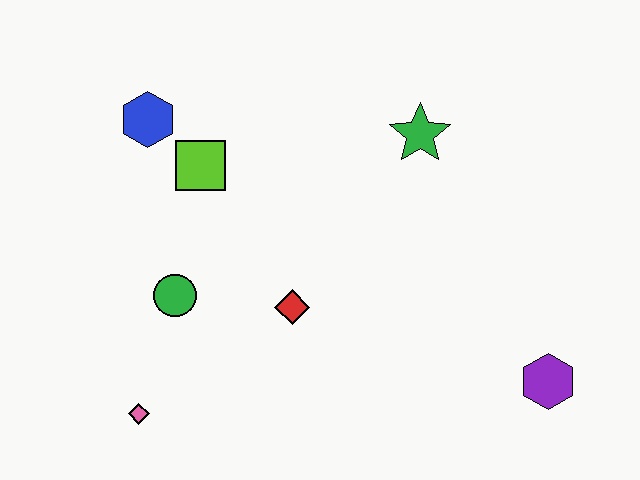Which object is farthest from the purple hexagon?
The blue hexagon is farthest from the purple hexagon.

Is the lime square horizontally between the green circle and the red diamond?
Yes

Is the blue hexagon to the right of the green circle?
No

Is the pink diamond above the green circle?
No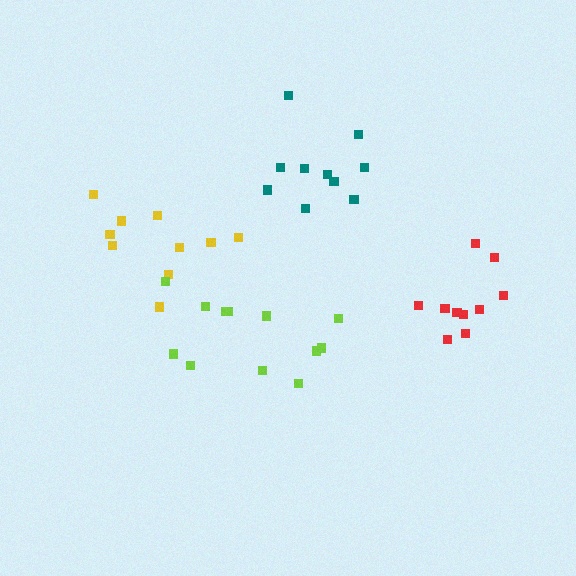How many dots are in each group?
Group 1: 10 dots, Group 2: 10 dots, Group 3: 10 dots, Group 4: 12 dots (42 total).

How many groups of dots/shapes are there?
There are 4 groups.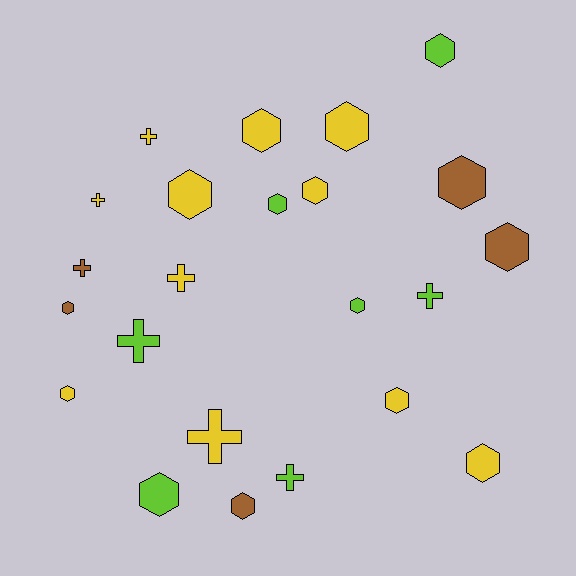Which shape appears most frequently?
Hexagon, with 15 objects.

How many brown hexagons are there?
There are 4 brown hexagons.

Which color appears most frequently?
Yellow, with 11 objects.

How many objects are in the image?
There are 23 objects.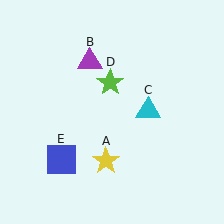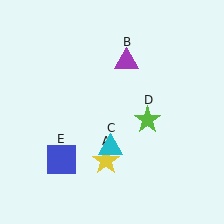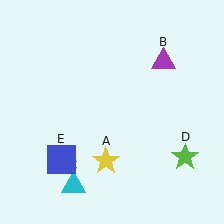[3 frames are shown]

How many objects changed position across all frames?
3 objects changed position: purple triangle (object B), cyan triangle (object C), lime star (object D).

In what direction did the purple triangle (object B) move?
The purple triangle (object B) moved right.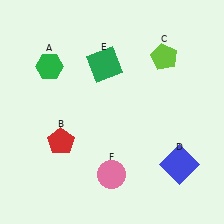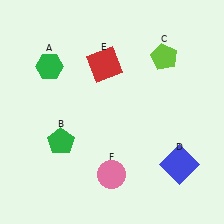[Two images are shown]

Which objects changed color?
B changed from red to green. E changed from green to red.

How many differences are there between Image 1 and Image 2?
There are 2 differences between the two images.